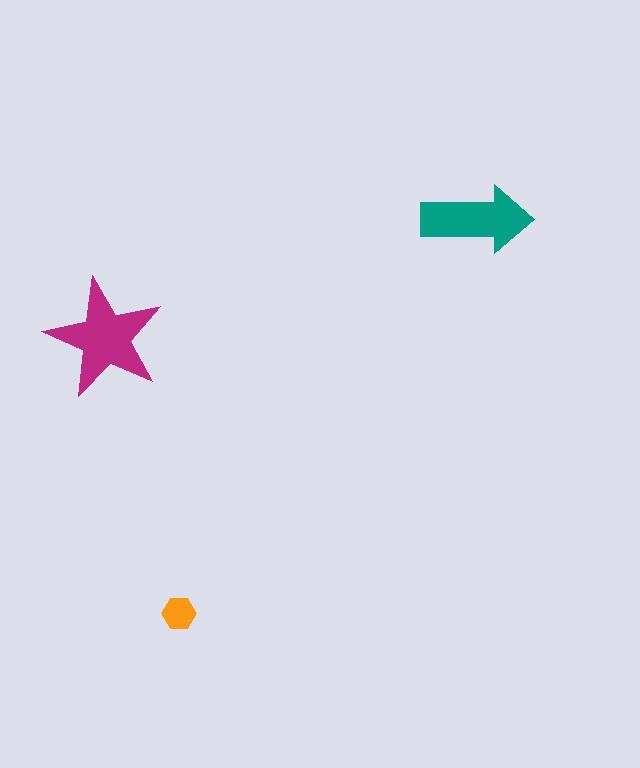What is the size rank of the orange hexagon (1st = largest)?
3rd.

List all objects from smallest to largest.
The orange hexagon, the teal arrow, the magenta star.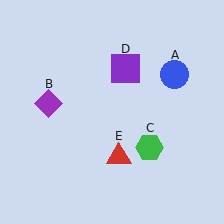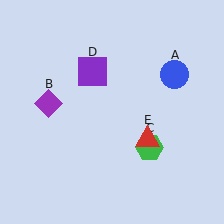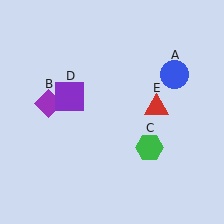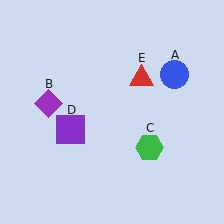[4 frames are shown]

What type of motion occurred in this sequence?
The purple square (object D), red triangle (object E) rotated counterclockwise around the center of the scene.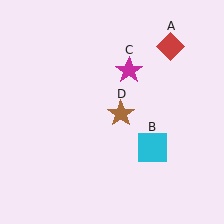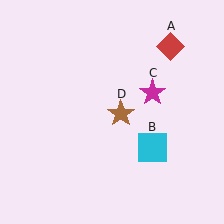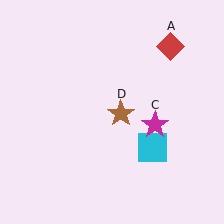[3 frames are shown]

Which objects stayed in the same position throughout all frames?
Red diamond (object A) and cyan square (object B) and brown star (object D) remained stationary.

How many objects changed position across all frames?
1 object changed position: magenta star (object C).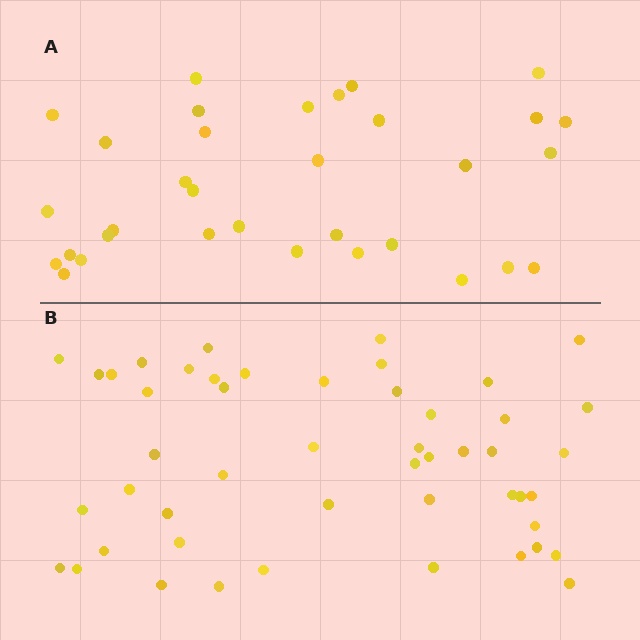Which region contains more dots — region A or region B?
Region B (the bottom region) has more dots.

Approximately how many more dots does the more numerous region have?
Region B has approximately 15 more dots than region A.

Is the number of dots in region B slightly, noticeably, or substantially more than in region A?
Region B has substantially more. The ratio is roughly 1.5 to 1.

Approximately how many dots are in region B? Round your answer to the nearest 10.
About 50 dots. (The exact count is 49, which rounds to 50.)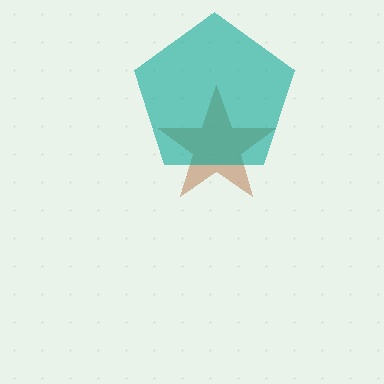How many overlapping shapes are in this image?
There are 2 overlapping shapes in the image.